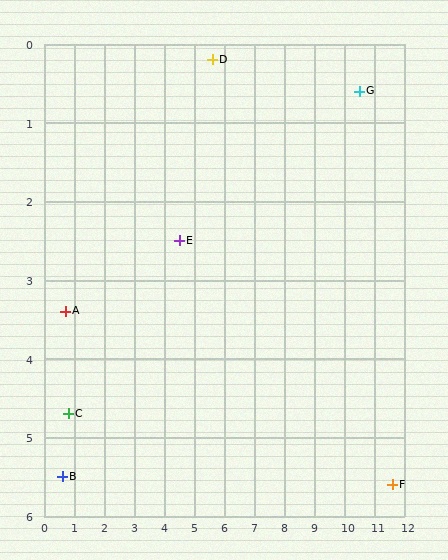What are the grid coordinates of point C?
Point C is at approximately (0.8, 4.7).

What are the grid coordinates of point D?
Point D is at approximately (5.6, 0.2).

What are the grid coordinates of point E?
Point E is at approximately (4.5, 2.5).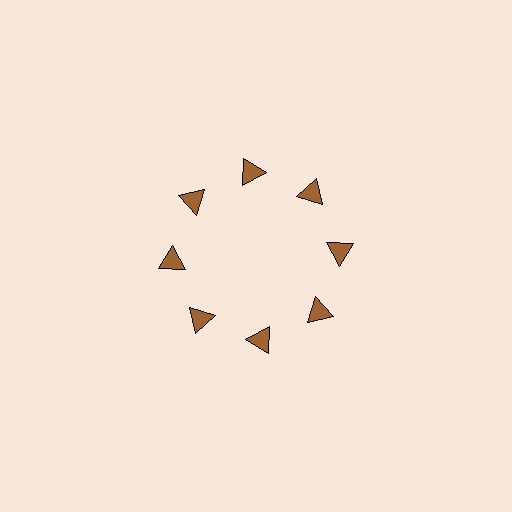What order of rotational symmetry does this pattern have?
This pattern has 8-fold rotational symmetry.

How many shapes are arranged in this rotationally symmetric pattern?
There are 8 shapes, arranged in 8 groups of 1.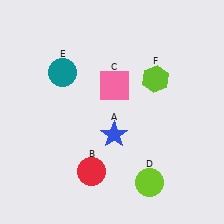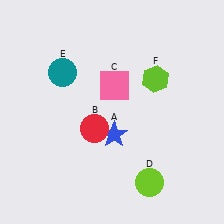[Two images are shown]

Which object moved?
The red circle (B) moved up.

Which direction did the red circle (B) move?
The red circle (B) moved up.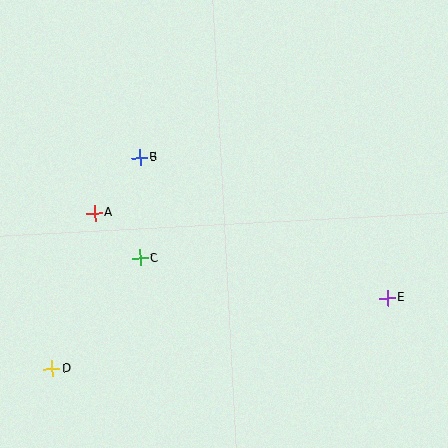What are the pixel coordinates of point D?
Point D is at (52, 369).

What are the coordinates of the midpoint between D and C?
The midpoint between D and C is at (96, 314).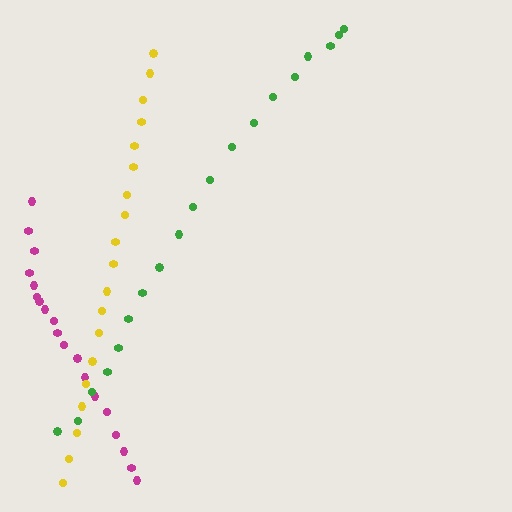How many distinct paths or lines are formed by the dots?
There are 3 distinct paths.